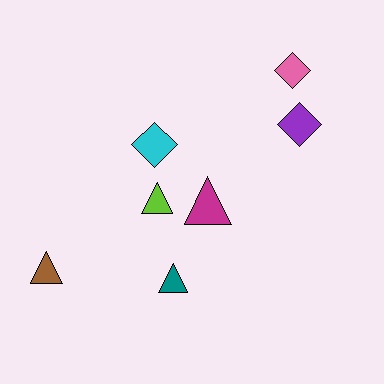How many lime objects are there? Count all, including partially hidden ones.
There is 1 lime object.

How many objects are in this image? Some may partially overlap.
There are 7 objects.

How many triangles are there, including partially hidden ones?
There are 4 triangles.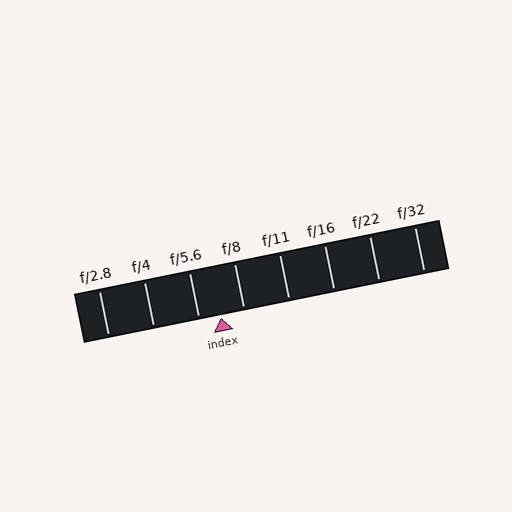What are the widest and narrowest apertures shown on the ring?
The widest aperture shown is f/2.8 and the narrowest is f/32.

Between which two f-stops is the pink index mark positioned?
The index mark is between f/5.6 and f/8.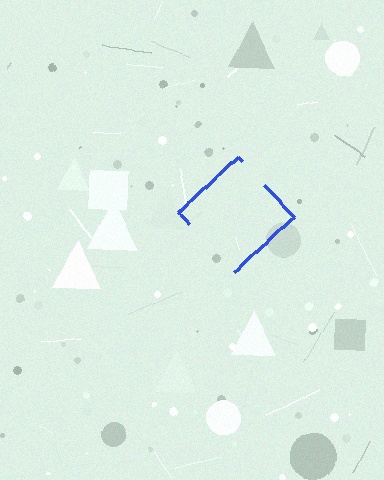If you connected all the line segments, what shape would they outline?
They would outline a diamond.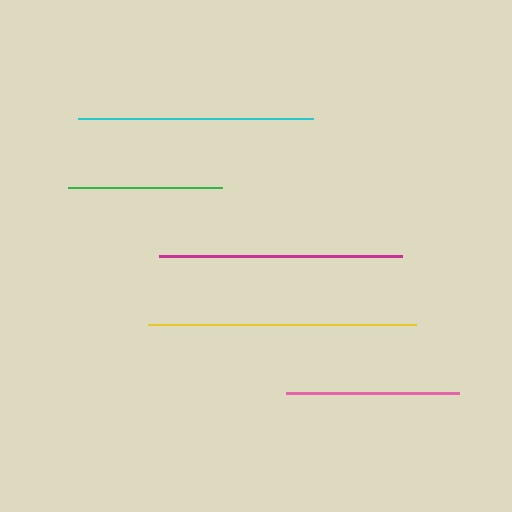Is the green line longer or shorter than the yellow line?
The yellow line is longer than the green line.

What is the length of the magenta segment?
The magenta segment is approximately 243 pixels long.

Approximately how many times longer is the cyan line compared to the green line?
The cyan line is approximately 1.5 times the length of the green line.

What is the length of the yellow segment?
The yellow segment is approximately 269 pixels long.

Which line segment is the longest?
The yellow line is the longest at approximately 269 pixels.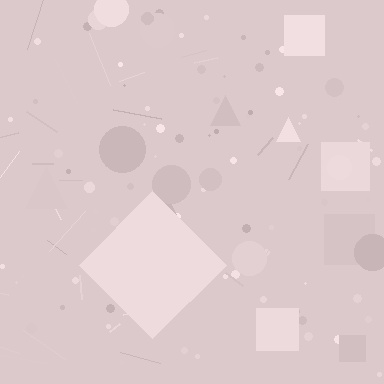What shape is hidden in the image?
A diamond is hidden in the image.